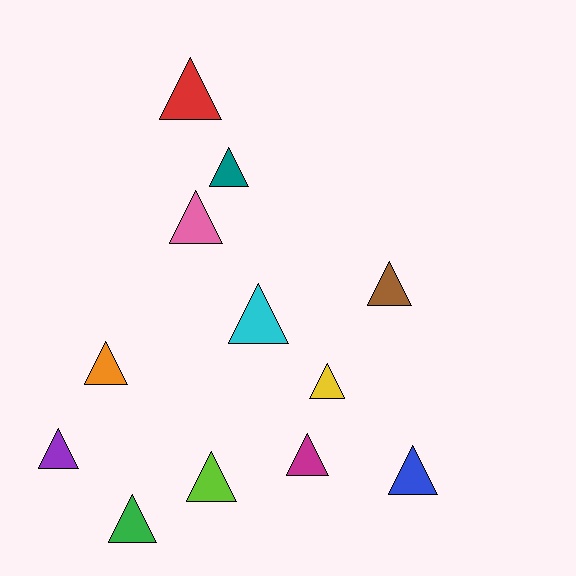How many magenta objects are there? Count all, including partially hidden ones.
There is 1 magenta object.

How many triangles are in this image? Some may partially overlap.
There are 12 triangles.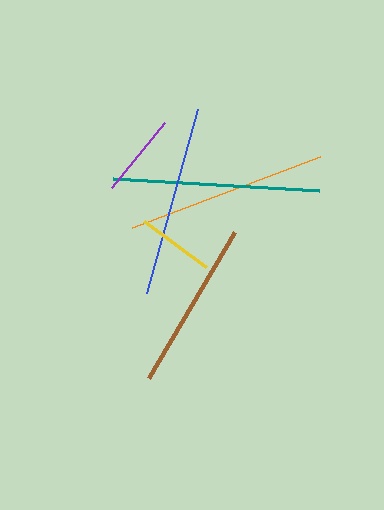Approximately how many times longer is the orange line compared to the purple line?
The orange line is approximately 2.4 times the length of the purple line.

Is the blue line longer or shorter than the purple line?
The blue line is longer than the purple line.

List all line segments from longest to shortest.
From longest to shortest: teal, orange, blue, brown, purple, yellow.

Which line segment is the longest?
The teal line is the longest at approximately 206 pixels.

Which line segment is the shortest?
The yellow line is the shortest at approximately 77 pixels.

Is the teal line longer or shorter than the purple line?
The teal line is longer than the purple line.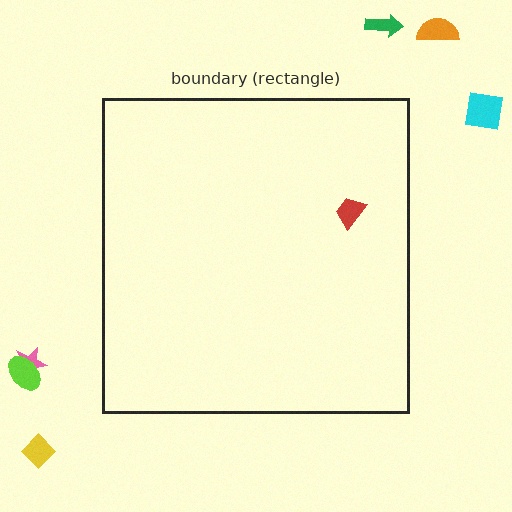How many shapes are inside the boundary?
1 inside, 6 outside.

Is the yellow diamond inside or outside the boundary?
Outside.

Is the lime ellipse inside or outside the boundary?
Outside.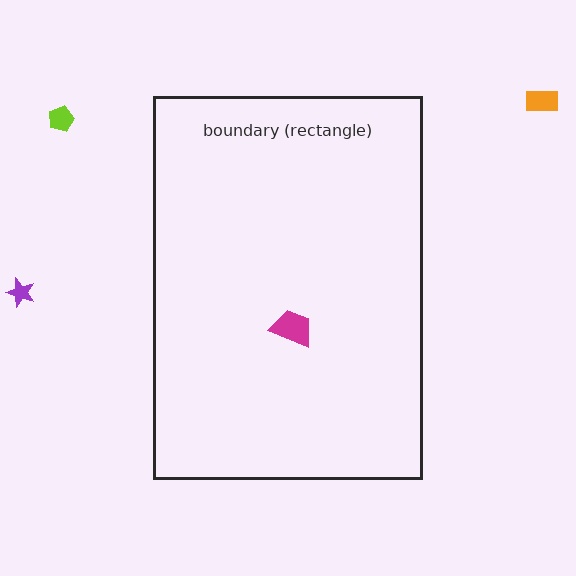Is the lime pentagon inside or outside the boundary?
Outside.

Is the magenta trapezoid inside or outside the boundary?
Inside.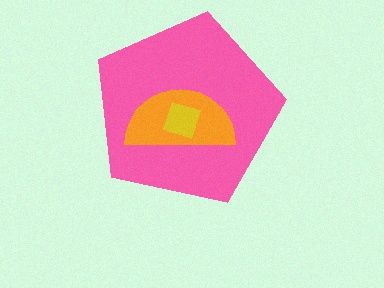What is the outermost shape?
The pink pentagon.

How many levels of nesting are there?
3.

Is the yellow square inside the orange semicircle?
Yes.